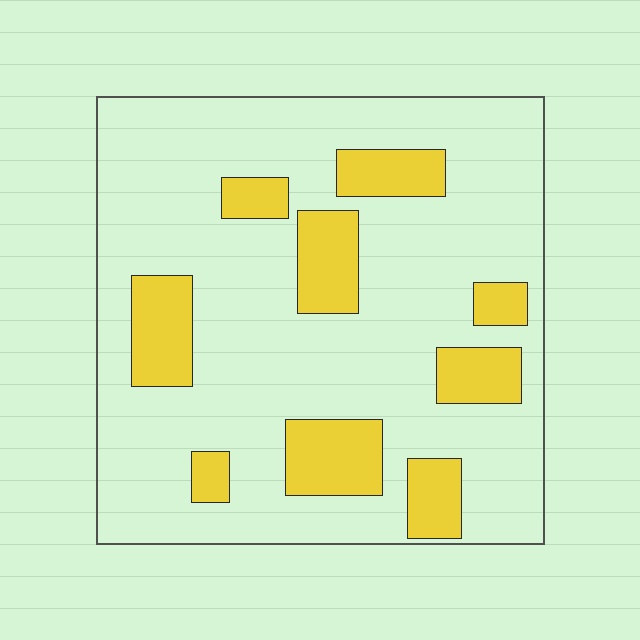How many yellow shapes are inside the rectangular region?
9.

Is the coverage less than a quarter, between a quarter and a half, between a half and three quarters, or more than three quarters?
Less than a quarter.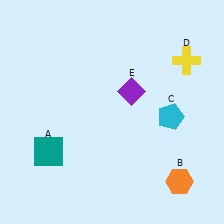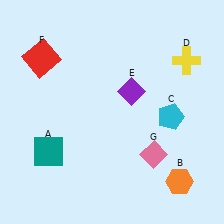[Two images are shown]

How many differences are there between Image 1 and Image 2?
There are 2 differences between the two images.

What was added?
A red square (F), a pink diamond (G) were added in Image 2.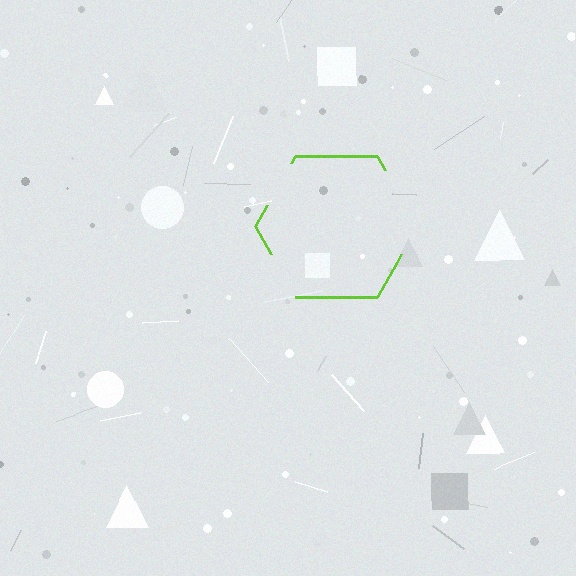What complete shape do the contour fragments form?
The contour fragments form a hexagon.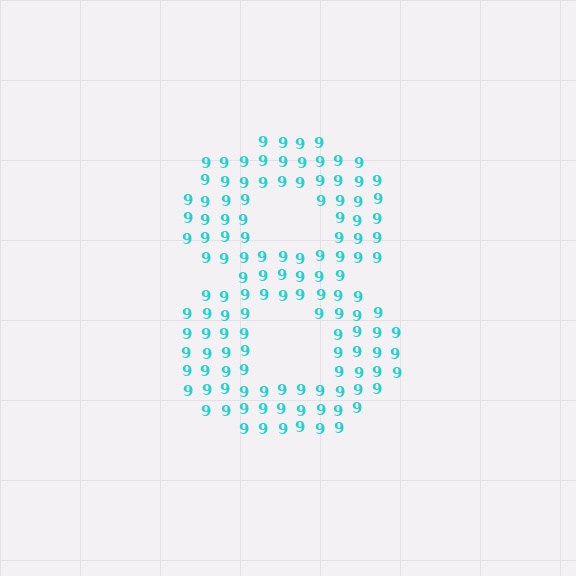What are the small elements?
The small elements are digit 9's.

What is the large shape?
The large shape is the digit 8.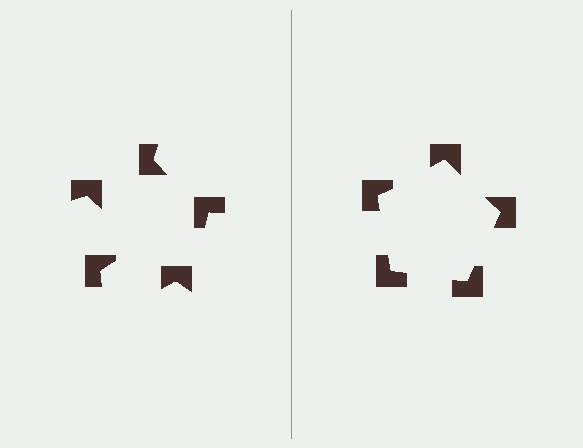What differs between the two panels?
The notched squares are positioned identically on both sides; only the wedge orientations differ. On the right they align to a pentagon; on the left they are misaligned.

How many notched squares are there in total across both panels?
10 — 5 on each side.